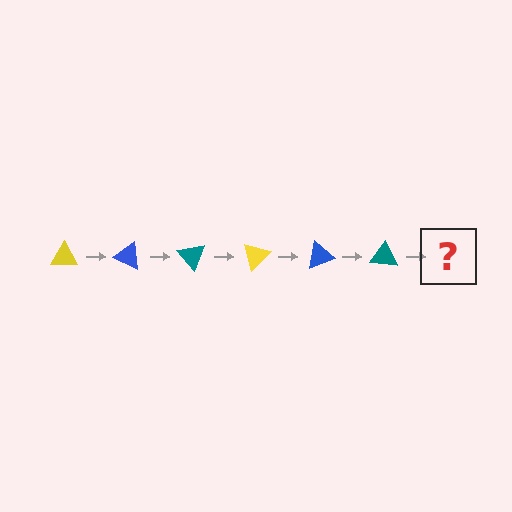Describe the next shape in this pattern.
It should be a yellow triangle, rotated 150 degrees from the start.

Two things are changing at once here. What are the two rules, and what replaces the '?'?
The two rules are that it rotates 25 degrees each step and the color cycles through yellow, blue, and teal. The '?' should be a yellow triangle, rotated 150 degrees from the start.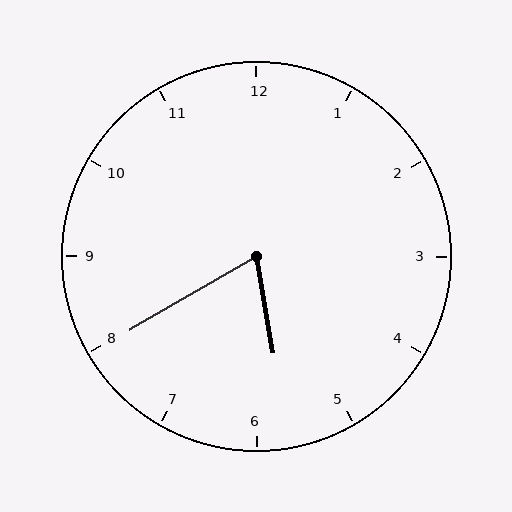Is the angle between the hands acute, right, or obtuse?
It is acute.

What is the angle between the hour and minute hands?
Approximately 70 degrees.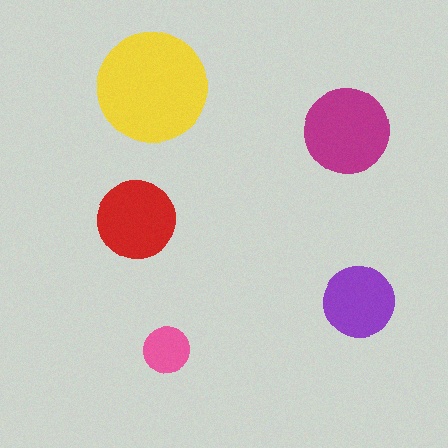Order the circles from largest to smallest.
the yellow one, the magenta one, the red one, the purple one, the pink one.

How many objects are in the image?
There are 5 objects in the image.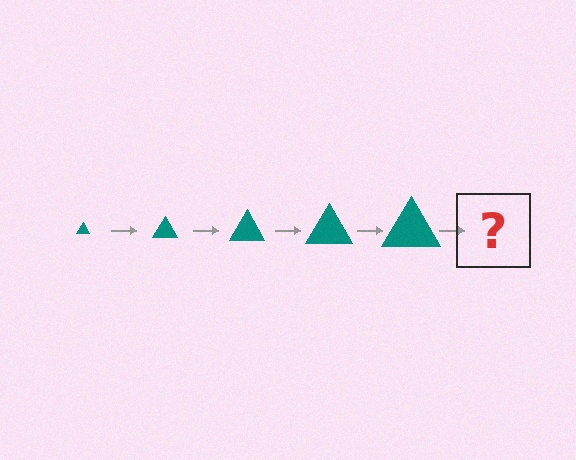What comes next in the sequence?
The next element should be a teal triangle, larger than the previous one.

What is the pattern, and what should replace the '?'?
The pattern is that the triangle gets progressively larger each step. The '?' should be a teal triangle, larger than the previous one.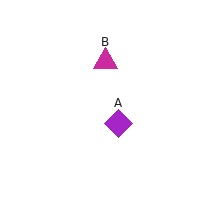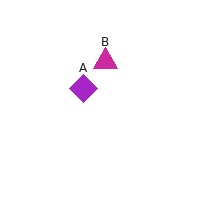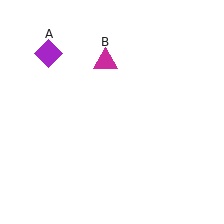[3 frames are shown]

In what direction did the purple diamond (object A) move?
The purple diamond (object A) moved up and to the left.